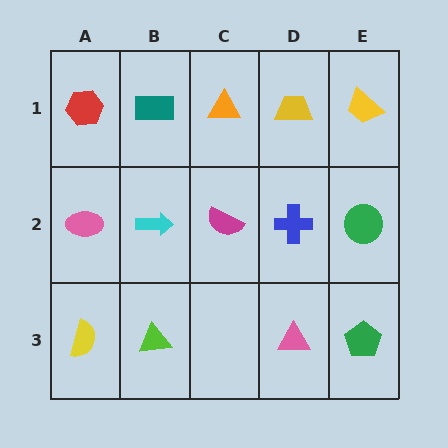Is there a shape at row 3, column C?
No, that cell is empty.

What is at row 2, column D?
A blue cross.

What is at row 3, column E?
A green pentagon.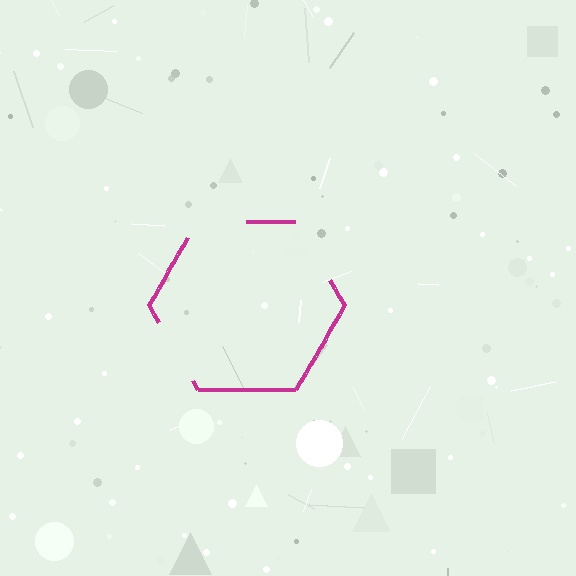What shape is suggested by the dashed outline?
The dashed outline suggests a hexagon.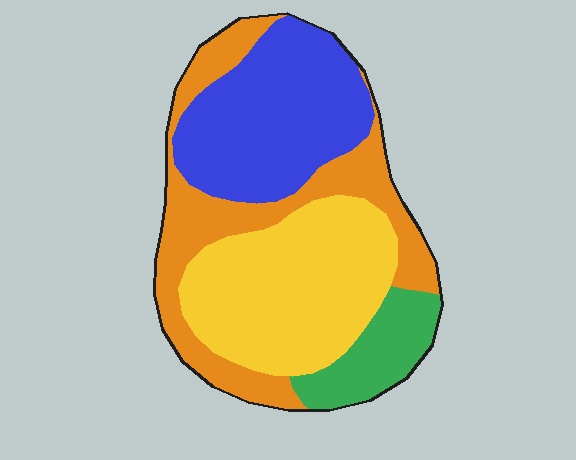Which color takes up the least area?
Green, at roughly 10%.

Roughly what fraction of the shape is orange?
Orange covers roughly 30% of the shape.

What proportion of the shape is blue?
Blue takes up about one quarter (1/4) of the shape.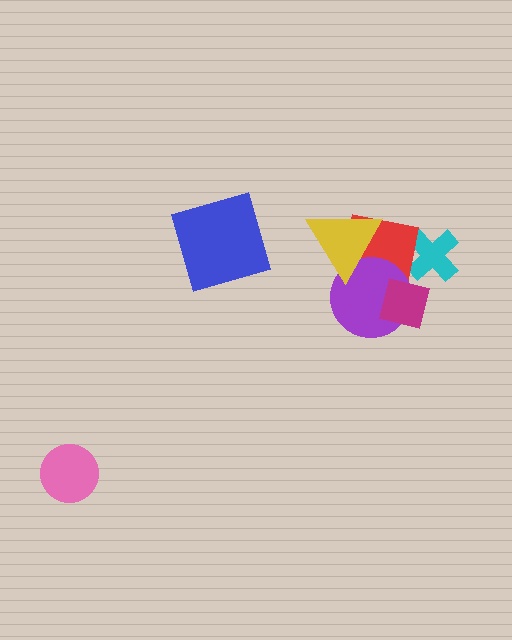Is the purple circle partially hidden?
Yes, it is partially covered by another shape.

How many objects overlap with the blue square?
0 objects overlap with the blue square.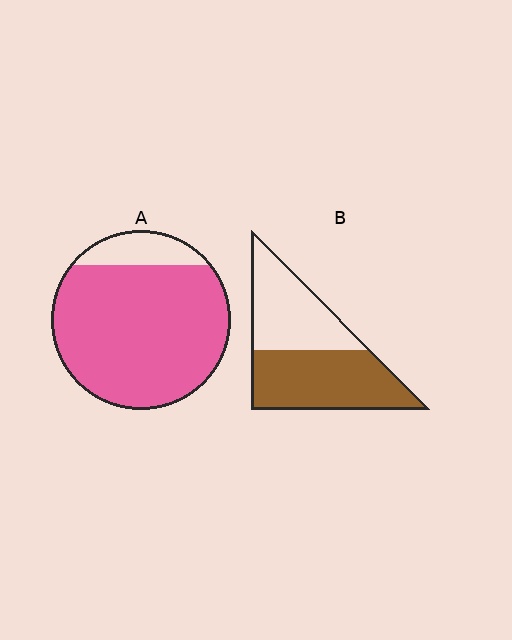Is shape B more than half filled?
Yes.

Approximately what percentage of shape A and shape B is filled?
A is approximately 85% and B is approximately 55%.